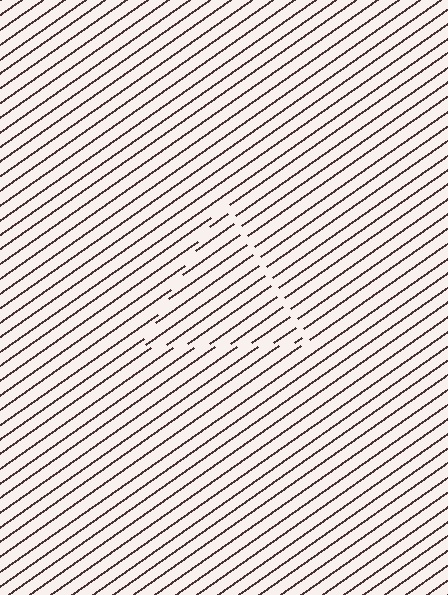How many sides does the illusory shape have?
3 sides — the line-ends trace a triangle.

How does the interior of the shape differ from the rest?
The interior of the shape contains the same grating, shifted by half a period — the contour is defined by the phase discontinuity where line-ends from the inner and outer gratings abut.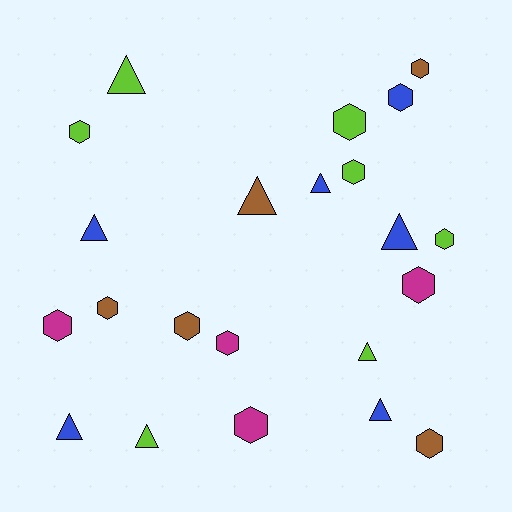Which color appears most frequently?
Lime, with 7 objects.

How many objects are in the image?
There are 22 objects.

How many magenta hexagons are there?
There are 4 magenta hexagons.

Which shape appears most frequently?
Hexagon, with 13 objects.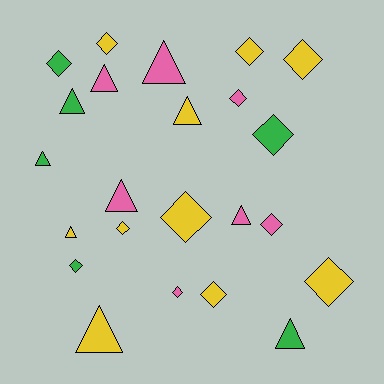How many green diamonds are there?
There are 3 green diamonds.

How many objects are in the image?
There are 23 objects.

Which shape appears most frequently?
Diamond, with 13 objects.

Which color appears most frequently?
Yellow, with 10 objects.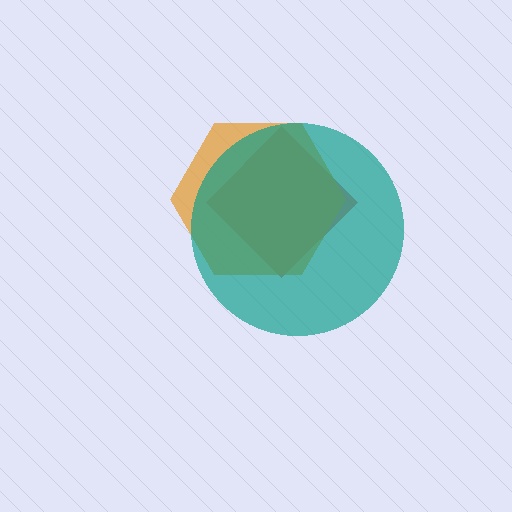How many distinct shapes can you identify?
There are 3 distinct shapes: a red diamond, an orange hexagon, a teal circle.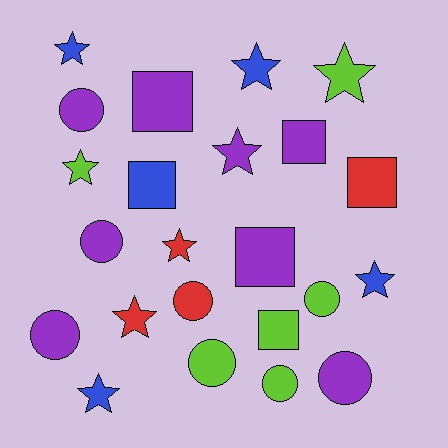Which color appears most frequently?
Purple, with 8 objects.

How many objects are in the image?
There are 23 objects.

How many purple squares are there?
There are 3 purple squares.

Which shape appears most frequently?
Star, with 9 objects.